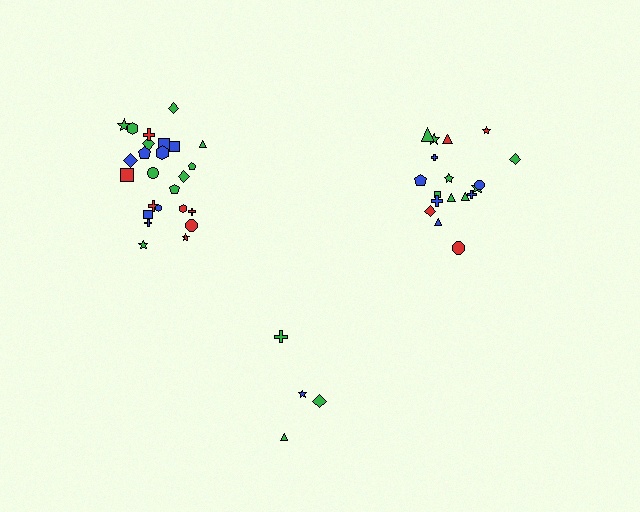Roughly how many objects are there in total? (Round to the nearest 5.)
Roughly 45 objects in total.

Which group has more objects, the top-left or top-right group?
The top-left group.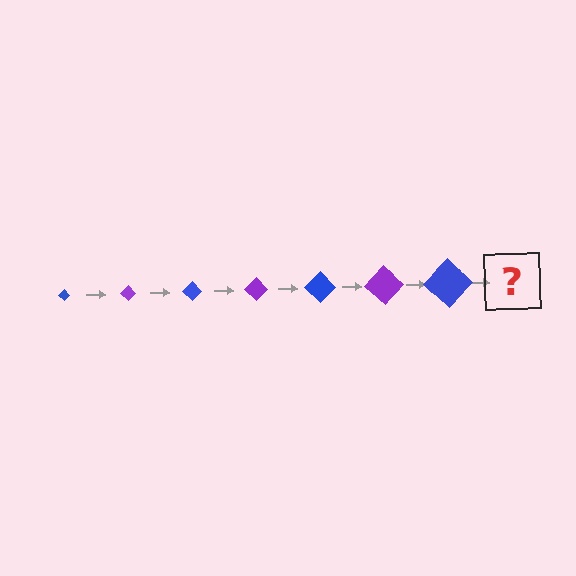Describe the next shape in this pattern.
It should be a purple diamond, larger than the previous one.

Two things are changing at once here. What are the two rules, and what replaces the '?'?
The two rules are that the diamond grows larger each step and the color cycles through blue and purple. The '?' should be a purple diamond, larger than the previous one.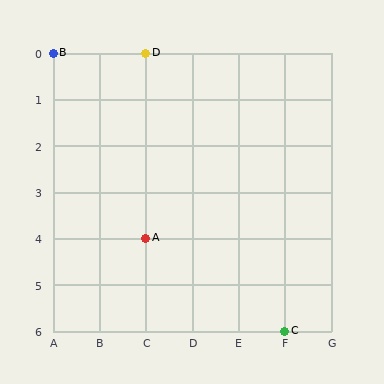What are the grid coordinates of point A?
Point A is at grid coordinates (C, 4).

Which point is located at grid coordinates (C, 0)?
Point D is at (C, 0).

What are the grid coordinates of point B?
Point B is at grid coordinates (A, 0).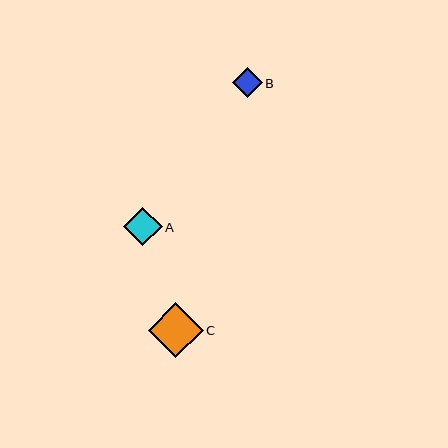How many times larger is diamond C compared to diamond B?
Diamond C is approximately 1.8 times the size of diamond B.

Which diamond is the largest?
Diamond C is the largest with a size of approximately 55 pixels.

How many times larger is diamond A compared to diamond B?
Diamond A is approximately 1.3 times the size of diamond B.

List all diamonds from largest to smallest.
From largest to smallest: C, A, B.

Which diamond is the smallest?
Diamond B is the smallest with a size of approximately 30 pixels.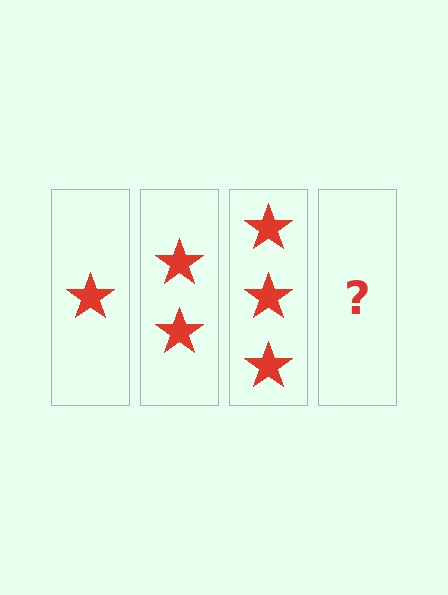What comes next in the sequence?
The next element should be 4 stars.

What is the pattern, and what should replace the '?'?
The pattern is that each step adds one more star. The '?' should be 4 stars.